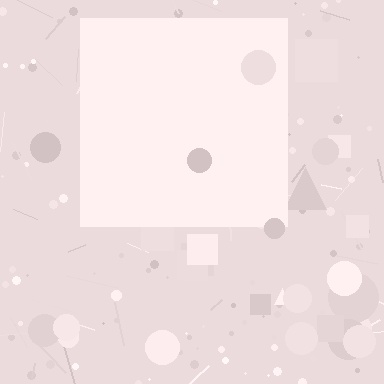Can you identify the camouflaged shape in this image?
The camouflaged shape is a square.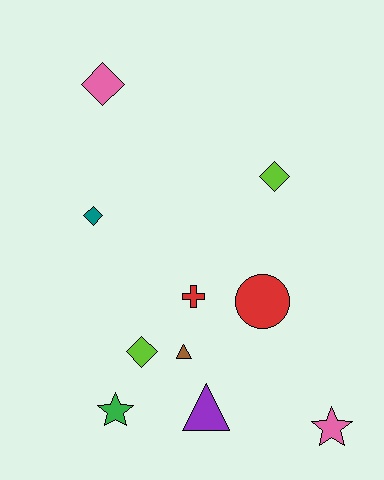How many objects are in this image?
There are 10 objects.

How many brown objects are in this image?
There is 1 brown object.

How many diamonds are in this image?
There are 4 diamonds.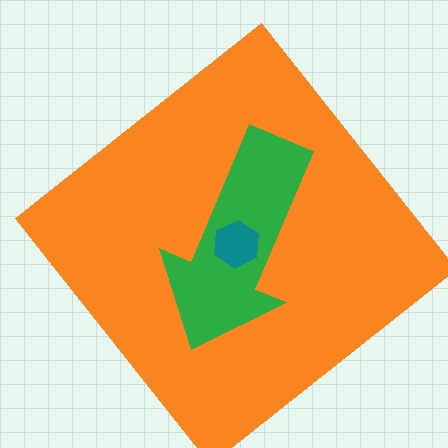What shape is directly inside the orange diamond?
The green arrow.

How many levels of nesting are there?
3.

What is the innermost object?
The teal hexagon.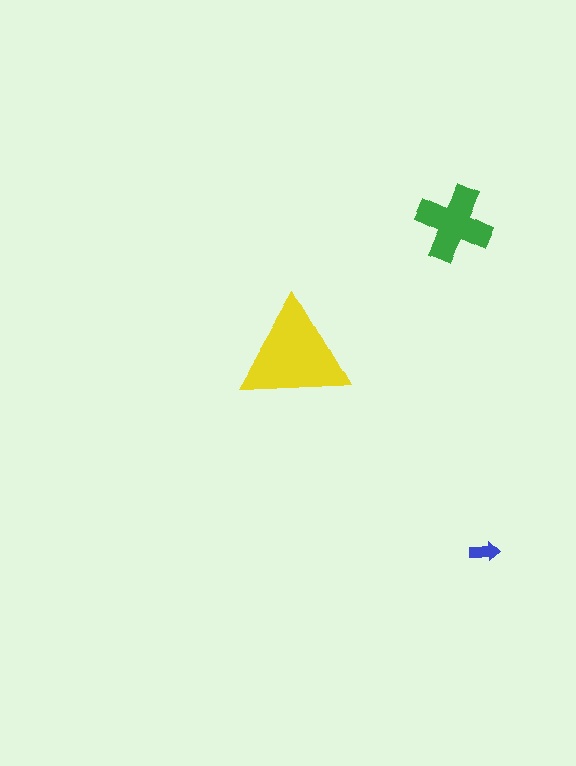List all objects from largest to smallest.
The yellow triangle, the green cross, the blue arrow.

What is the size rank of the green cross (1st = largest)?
2nd.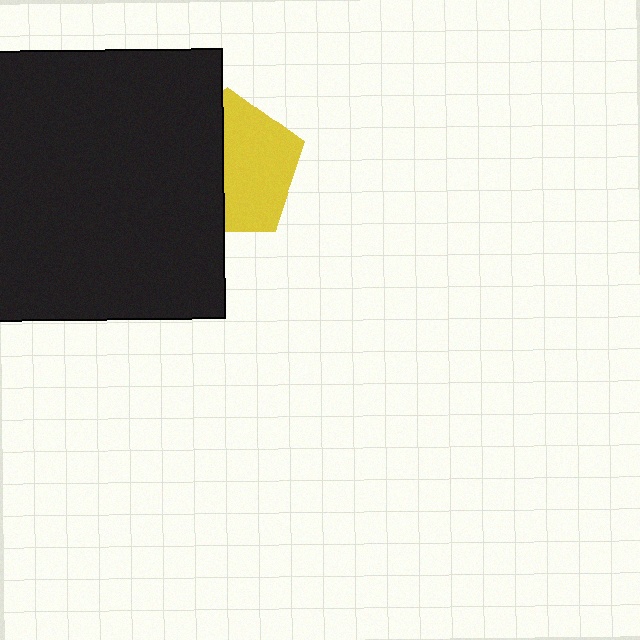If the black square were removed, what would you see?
You would see the complete yellow pentagon.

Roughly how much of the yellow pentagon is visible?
About half of it is visible (roughly 55%).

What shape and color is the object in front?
The object in front is a black square.